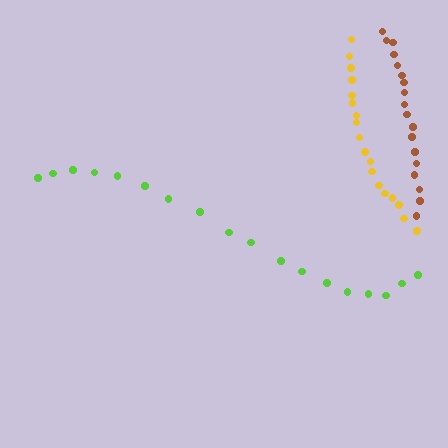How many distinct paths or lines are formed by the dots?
There are 3 distinct paths.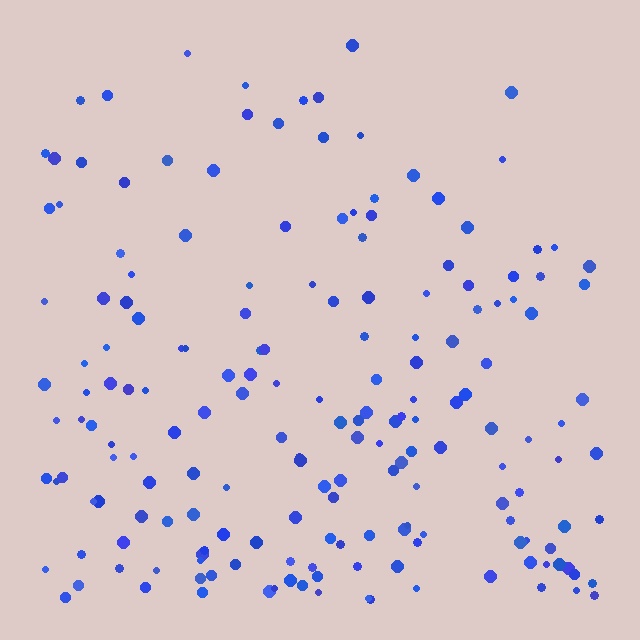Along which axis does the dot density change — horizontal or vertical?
Vertical.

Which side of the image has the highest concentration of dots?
The bottom.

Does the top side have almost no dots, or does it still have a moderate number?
Still a moderate number, just noticeably fewer than the bottom.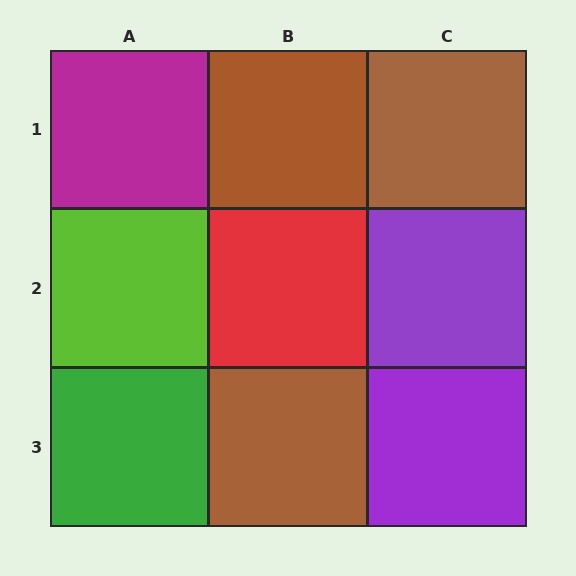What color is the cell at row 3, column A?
Green.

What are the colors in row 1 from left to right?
Magenta, brown, brown.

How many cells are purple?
2 cells are purple.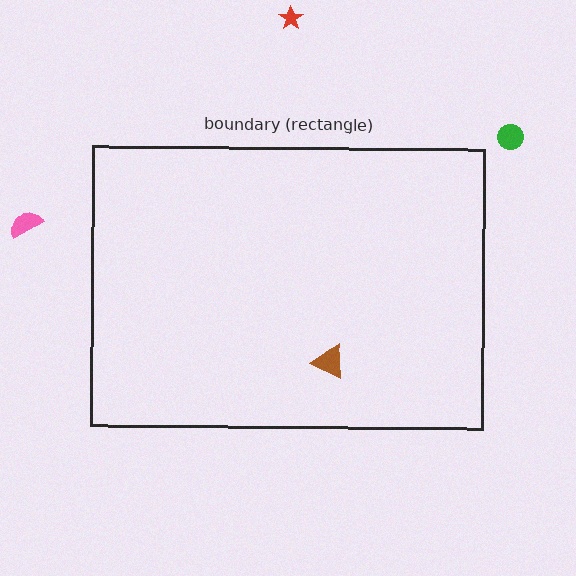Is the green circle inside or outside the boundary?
Outside.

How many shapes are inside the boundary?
1 inside, 3 outside.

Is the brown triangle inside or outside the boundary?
Inside.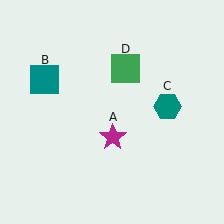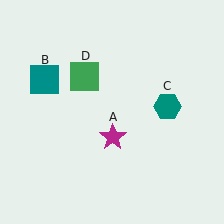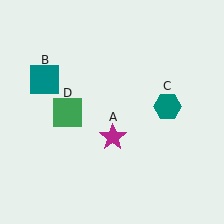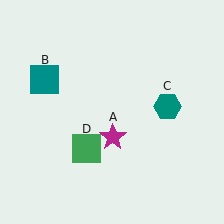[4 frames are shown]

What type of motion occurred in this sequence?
The green square (object D) rotated counterclockwise around the center of the scene.